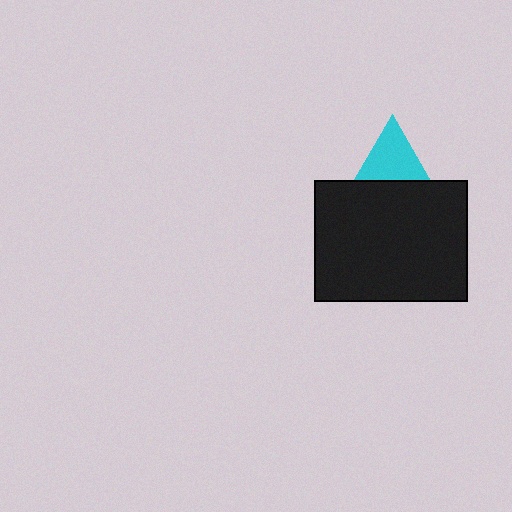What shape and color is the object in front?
The object in front is a black rectangle.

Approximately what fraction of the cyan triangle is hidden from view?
Roughly 41% of the cyan triangle is hidden behind the black rectangle.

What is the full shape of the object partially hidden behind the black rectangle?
The partially hidden object is a cyan triangle.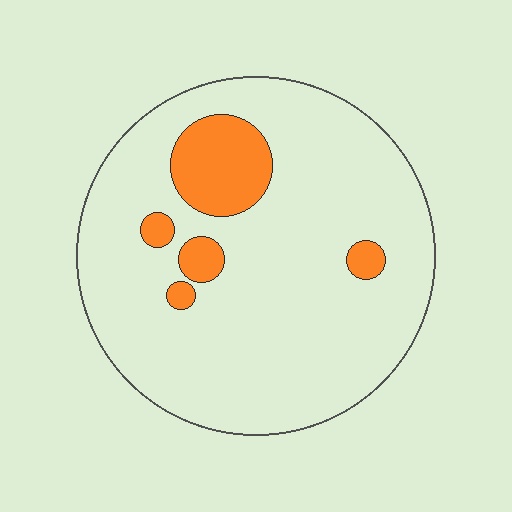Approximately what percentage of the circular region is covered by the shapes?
Approximately 15%.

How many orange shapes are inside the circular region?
5.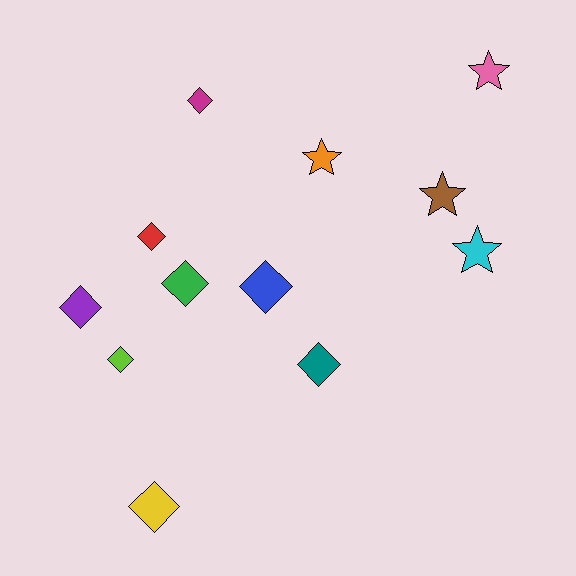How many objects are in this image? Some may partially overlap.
There are 12 objects.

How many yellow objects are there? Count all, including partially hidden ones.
There is 1 yellow object.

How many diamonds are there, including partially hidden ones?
There are 8 diamonds.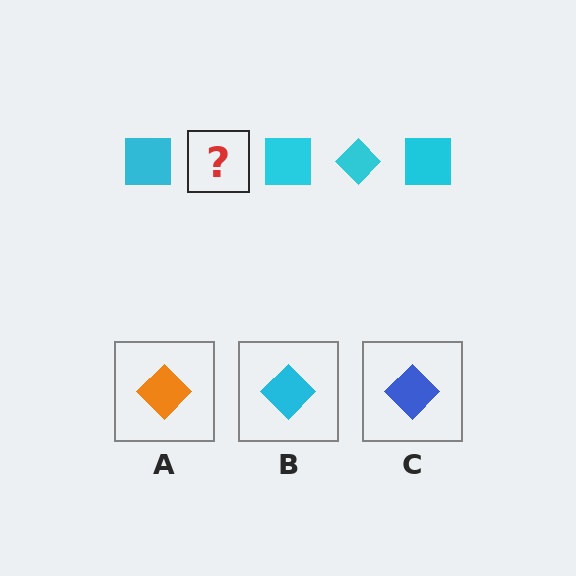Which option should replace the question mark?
Option B.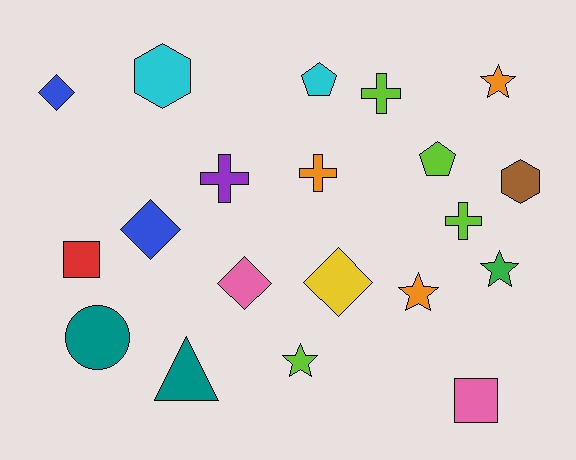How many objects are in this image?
There are 20 objects.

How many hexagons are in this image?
There are 2 hexagons.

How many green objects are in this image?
There is 1 green object.